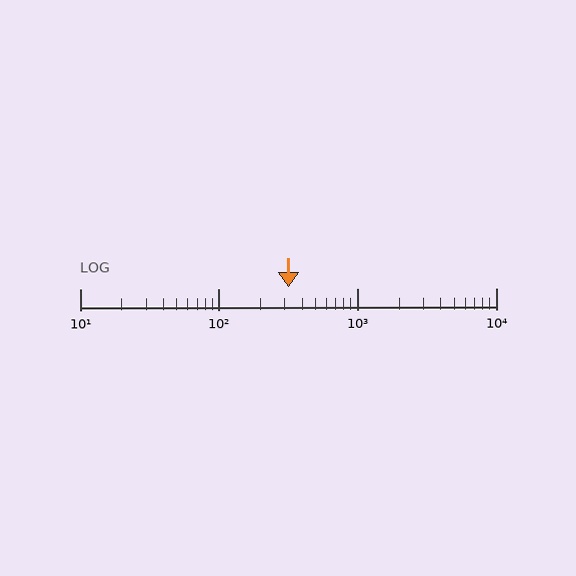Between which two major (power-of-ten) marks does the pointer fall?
The pointer is between 100 and 1000.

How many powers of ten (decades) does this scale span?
The scale spans 3 decades, from 10 to 10000.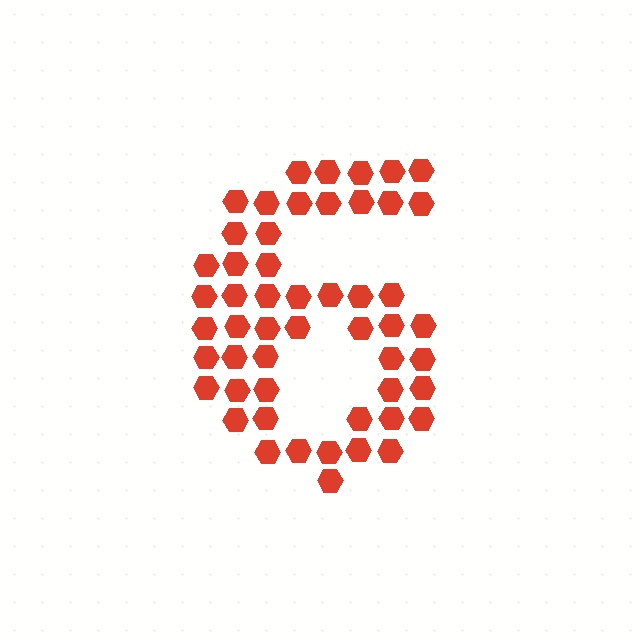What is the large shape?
The large shape is the digit 6.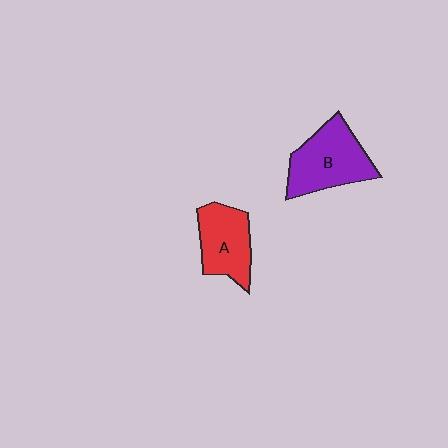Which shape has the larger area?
Shape B (purple).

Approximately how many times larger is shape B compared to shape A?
Approximately 1.2 times.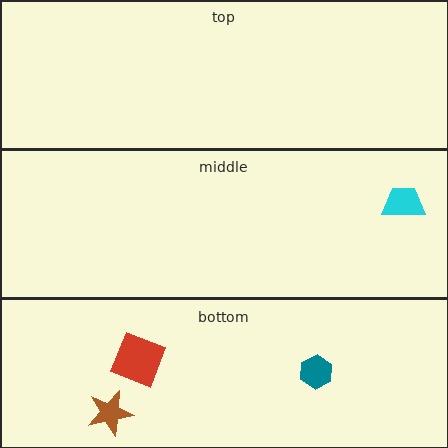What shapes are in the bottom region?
The teal hexagon, the brown star, the red square.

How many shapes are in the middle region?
1.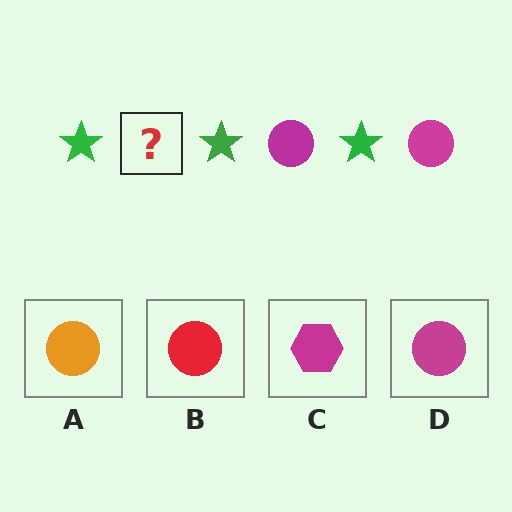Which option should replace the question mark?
Option D.